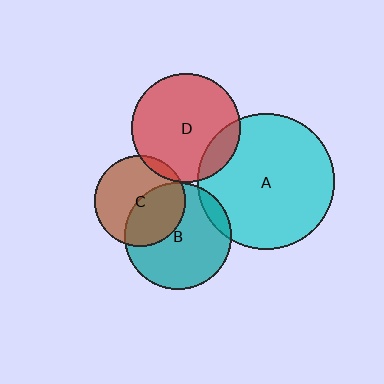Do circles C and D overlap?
Yes.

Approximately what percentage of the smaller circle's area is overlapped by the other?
Approximately 5%.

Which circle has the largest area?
Circle A (cyan).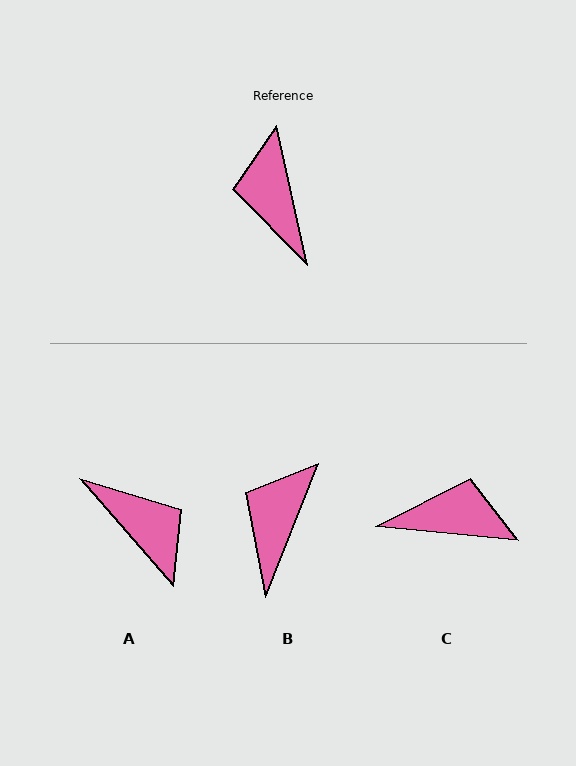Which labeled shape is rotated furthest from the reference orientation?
A, about 152 degrees away.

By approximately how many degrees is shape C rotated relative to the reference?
Approximately 108 degrees clockwise.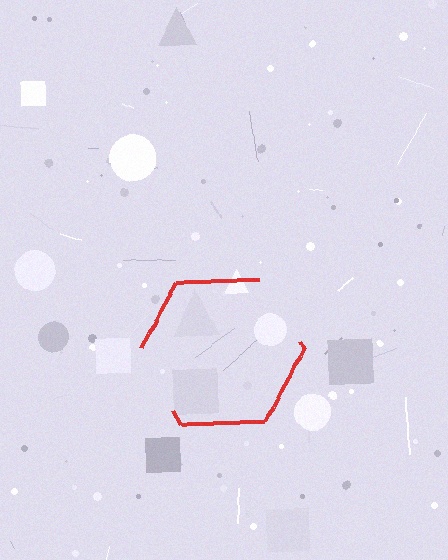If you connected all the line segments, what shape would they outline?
They would outline a hexagon.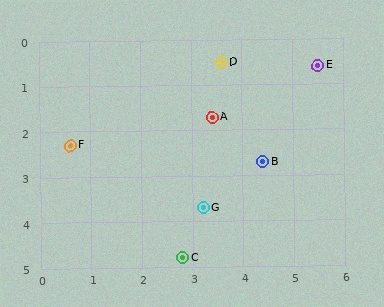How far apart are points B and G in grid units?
Points B and G are about 1.6 grid units apart.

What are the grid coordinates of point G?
Point G is at approximately (3.2, 3.7).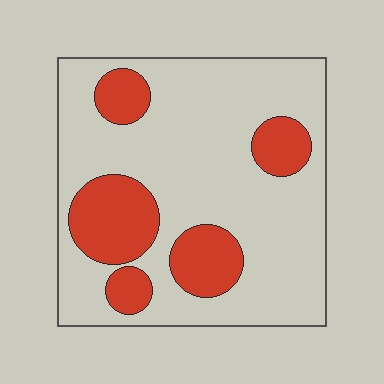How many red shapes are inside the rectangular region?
5.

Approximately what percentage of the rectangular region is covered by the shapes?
Approximately 25%.